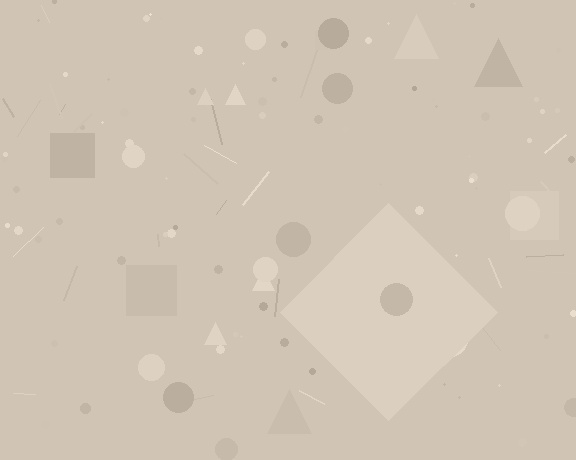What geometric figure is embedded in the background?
A diamond is embedded in the background.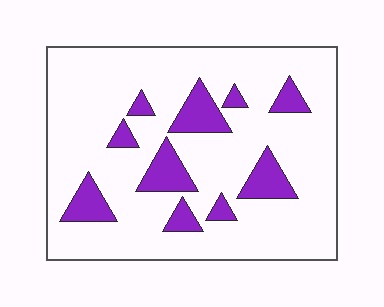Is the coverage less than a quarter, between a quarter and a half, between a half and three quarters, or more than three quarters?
Less than a quarter.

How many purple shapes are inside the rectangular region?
10.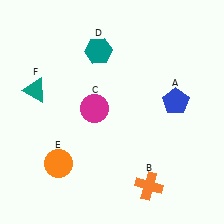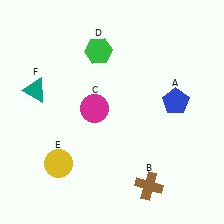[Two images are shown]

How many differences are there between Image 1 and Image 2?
There are 3 differences between the two images.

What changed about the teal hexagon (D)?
In Image 1, D is teal. In Image 2, it changed to green.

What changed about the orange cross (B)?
In Image 1, B is orange. In Image 2, it changed to brown.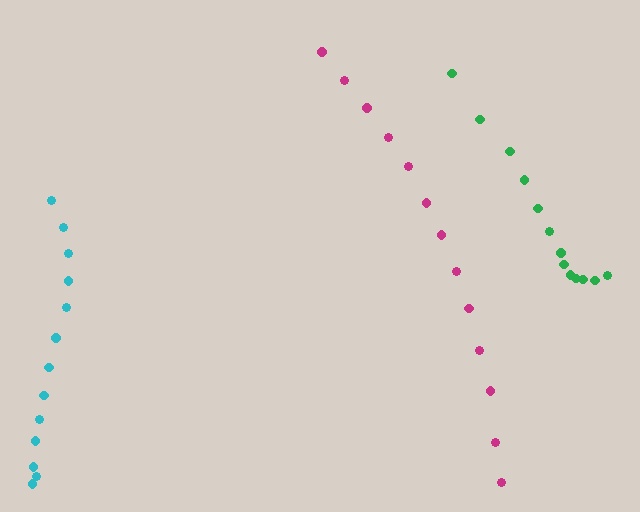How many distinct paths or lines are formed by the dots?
There are 3 distinct paths.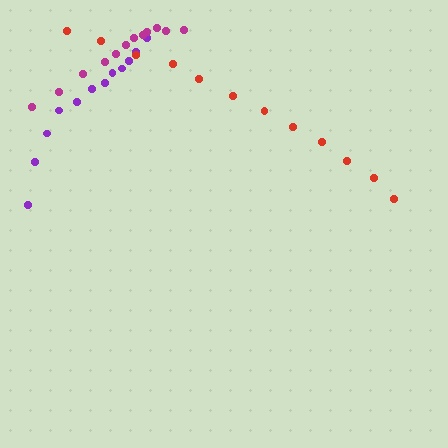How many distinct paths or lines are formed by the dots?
There are 3 distinct paths.